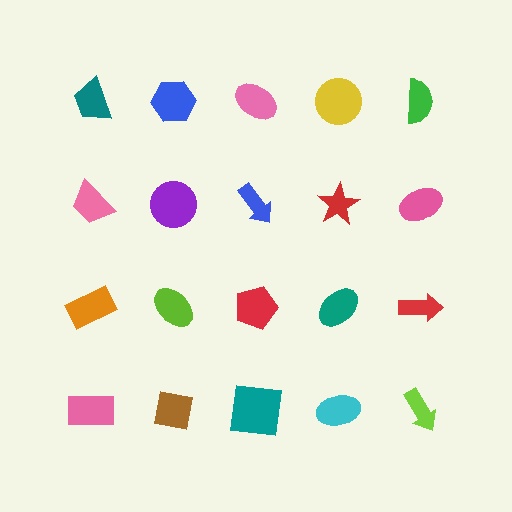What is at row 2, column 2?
A purple circle.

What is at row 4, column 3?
A teal square.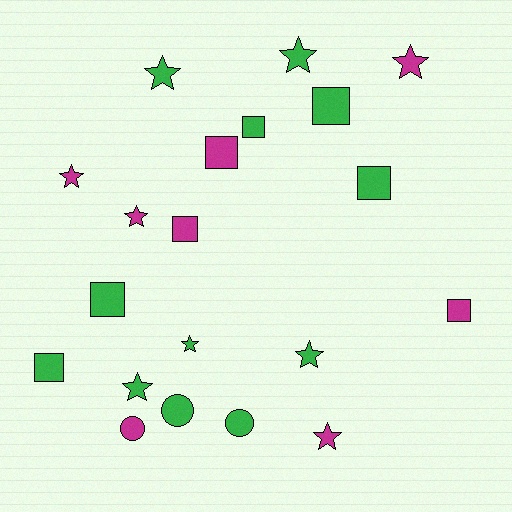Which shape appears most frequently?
Star, with 9 objects.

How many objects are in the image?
There are 20 objects.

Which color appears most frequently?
Green, with 12 objects.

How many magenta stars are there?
There are 4 magenta stars.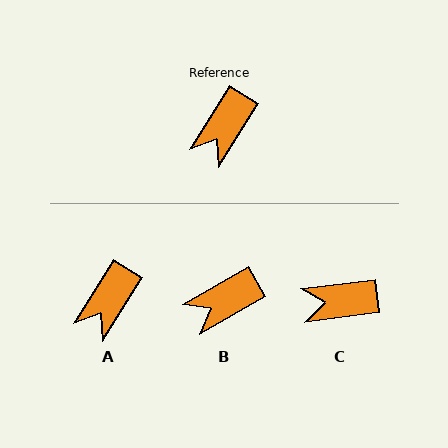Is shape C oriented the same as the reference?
No, it is off by about 51 degrees.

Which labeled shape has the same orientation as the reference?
A.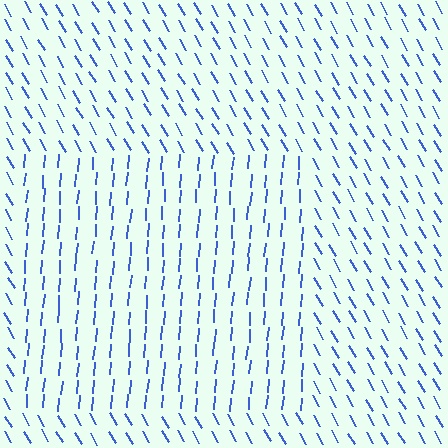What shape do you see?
I see a rectangle.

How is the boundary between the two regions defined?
The boundary is defined purely by a change in line orientation (approximately 35 degrees difference). All lines are the same color and thickness.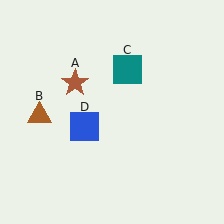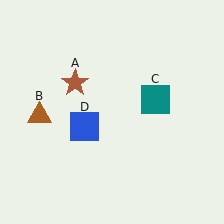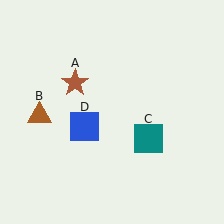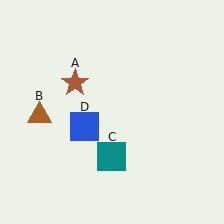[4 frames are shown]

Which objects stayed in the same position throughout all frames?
Brown star (object A) and brown triangle (object B) and blue square (object D) remained stationary.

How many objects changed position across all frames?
1 object changed position: teal square (object C).